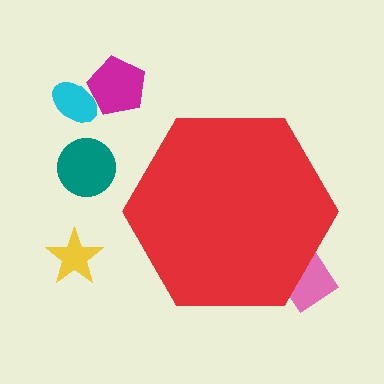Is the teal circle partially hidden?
No, the teal circle is fully visible.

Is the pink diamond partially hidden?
Yes, the pink diamond is partially hidden behind the red hexagon.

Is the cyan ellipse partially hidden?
No, the cyan ellipse is fully visible.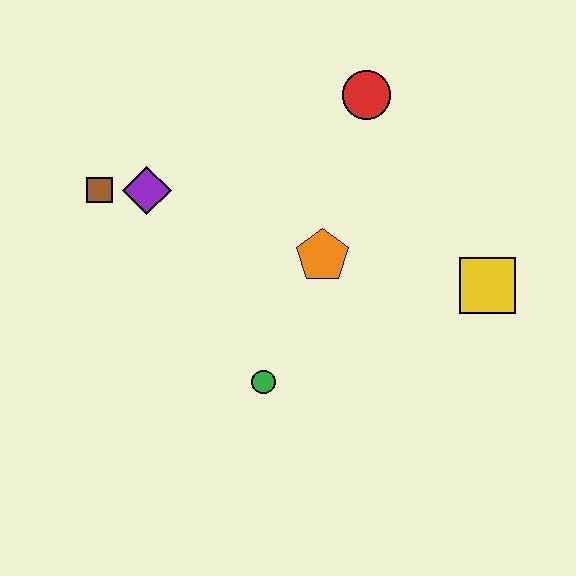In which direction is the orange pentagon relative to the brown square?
The orange pentagon is to the right of the brown square.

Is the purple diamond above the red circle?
No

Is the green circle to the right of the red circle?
No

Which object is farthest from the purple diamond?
The yellow square is farthest from the purple diamond.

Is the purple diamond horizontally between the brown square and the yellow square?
Yes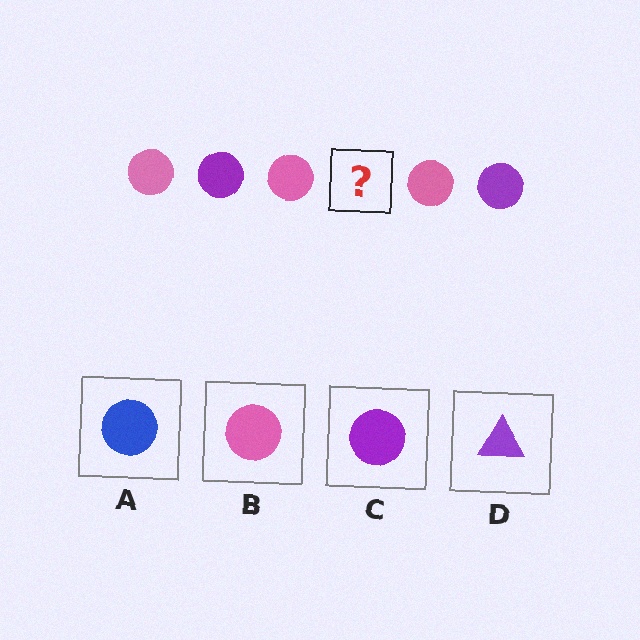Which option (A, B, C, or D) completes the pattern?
C.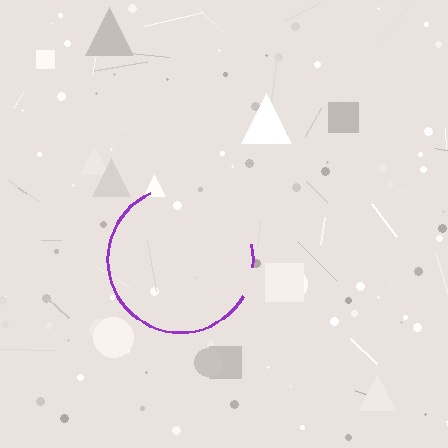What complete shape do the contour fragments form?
The contour fragments form a circle.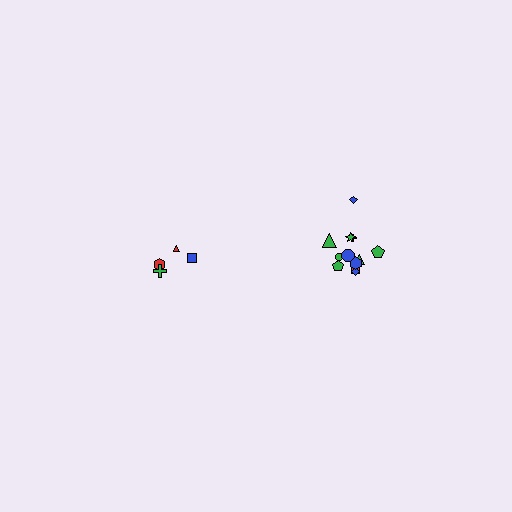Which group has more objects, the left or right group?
The right group.